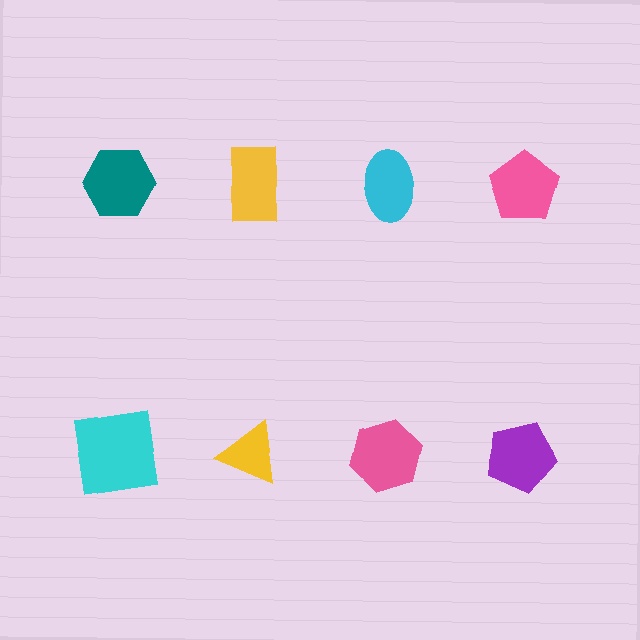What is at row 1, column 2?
A yellow rectangle.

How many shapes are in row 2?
4 shapes.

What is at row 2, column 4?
A purple pentagon.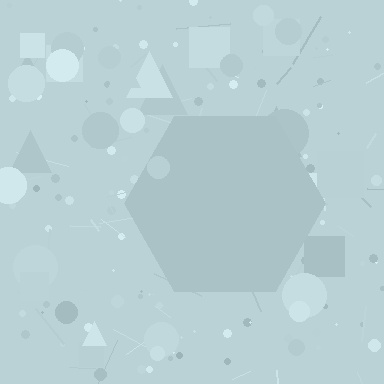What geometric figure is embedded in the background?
A hexagon is embedded in the background.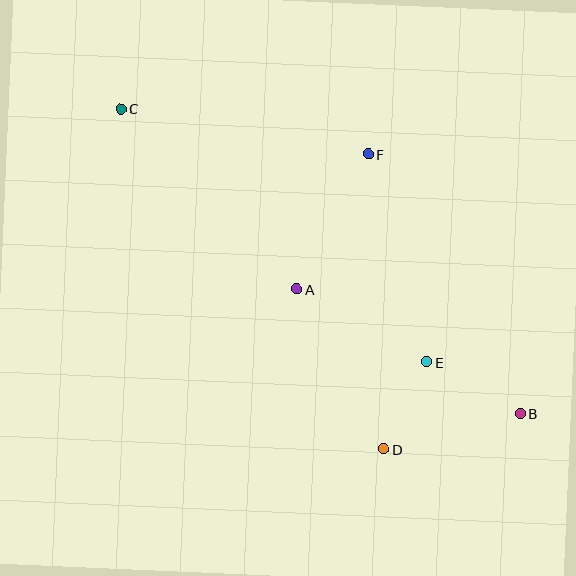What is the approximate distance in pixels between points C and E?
The distance between C and E is approximately 397 pixels.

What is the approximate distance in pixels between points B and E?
The distance between B and E is approximately 107 pixels.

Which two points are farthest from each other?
Points B and C are farthest from each other.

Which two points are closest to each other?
Points D and E are closest to each other.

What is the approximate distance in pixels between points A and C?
The distance between A and C is approximately 252 pixels.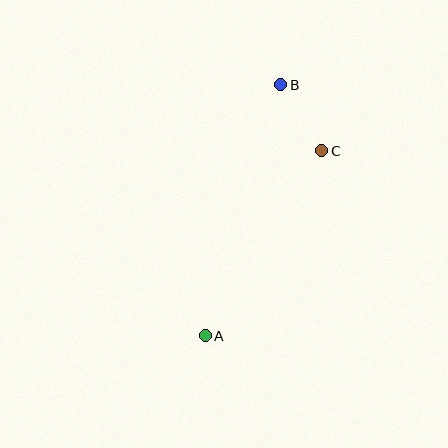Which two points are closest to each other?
Points B and C are closest to each other.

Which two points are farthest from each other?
Points A and B are farthest from each other.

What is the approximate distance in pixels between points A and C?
The distance between A and C is approximately 219 pixels.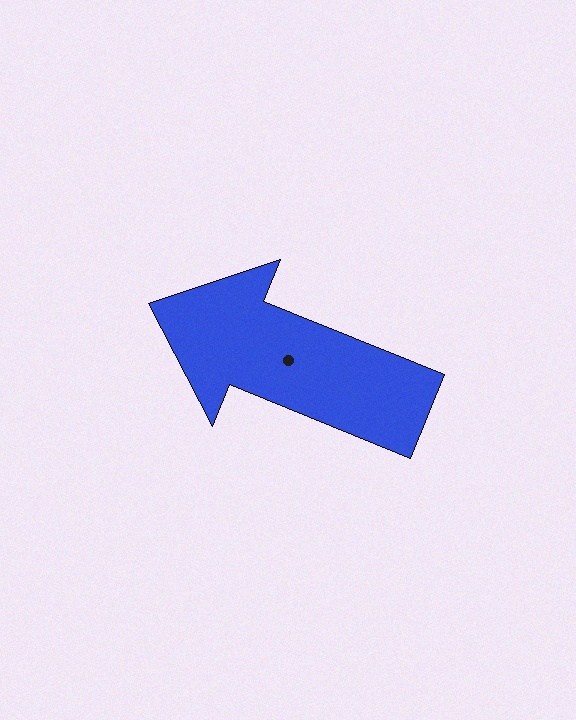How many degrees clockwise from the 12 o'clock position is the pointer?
Approximately 292 degrees.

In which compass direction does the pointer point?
West.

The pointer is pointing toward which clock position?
Roughly 10 o'clock.